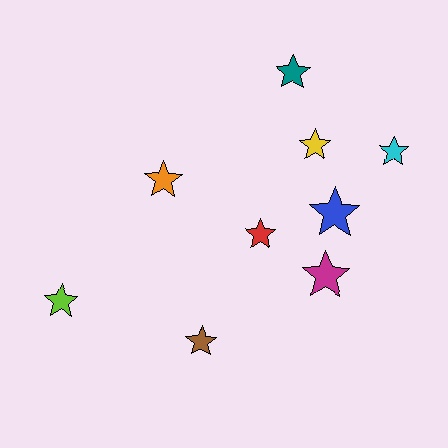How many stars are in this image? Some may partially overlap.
There are 9 stars.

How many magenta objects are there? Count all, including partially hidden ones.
There is 1 magenta object.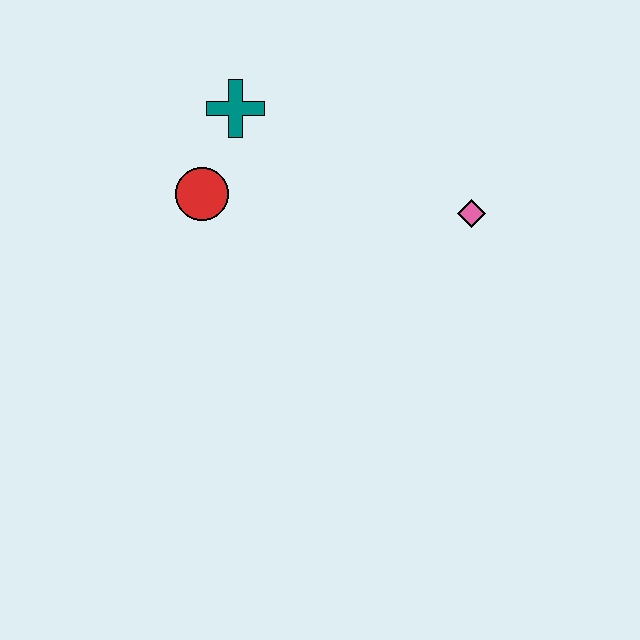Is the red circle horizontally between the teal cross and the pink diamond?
No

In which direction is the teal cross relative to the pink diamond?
The teal cross is to the left of the pink diamond.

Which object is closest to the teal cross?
The red circle is closest to the teal cross.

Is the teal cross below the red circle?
No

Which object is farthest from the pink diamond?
The red circle is farthest from the pink diamond.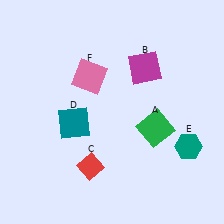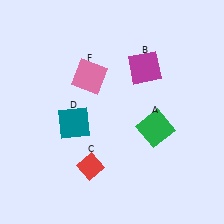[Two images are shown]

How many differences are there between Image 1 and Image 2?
There is 1 difference between the two images.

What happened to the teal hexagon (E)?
The teal hexagon (E) was removed in Image 2. It was in the bottom-right area of Image 1.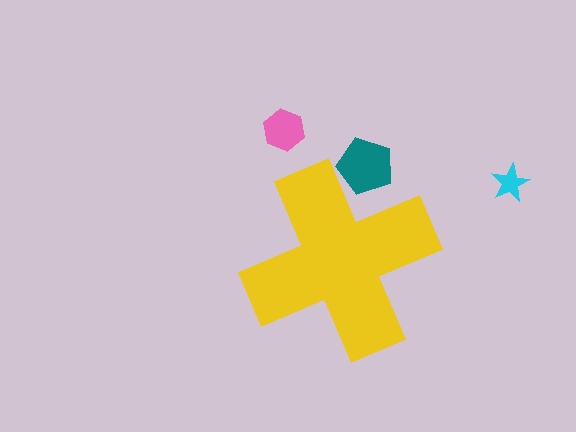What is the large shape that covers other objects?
A yellow cross.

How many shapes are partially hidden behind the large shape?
1 shape is partially hidden.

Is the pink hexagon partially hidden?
No, the pink hexagon is fully visible.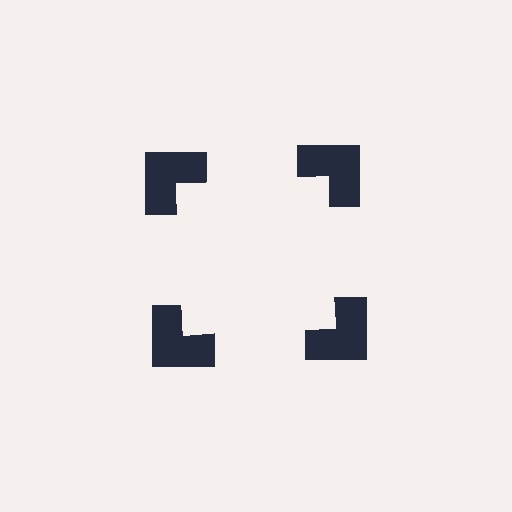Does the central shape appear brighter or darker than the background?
It typically appears slightly brighter than the background, even though no actual brightness change is drawn.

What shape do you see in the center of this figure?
An illusory square — its edges are inferred from the aligned wedge cuts in the notched squares, not physically drawn.